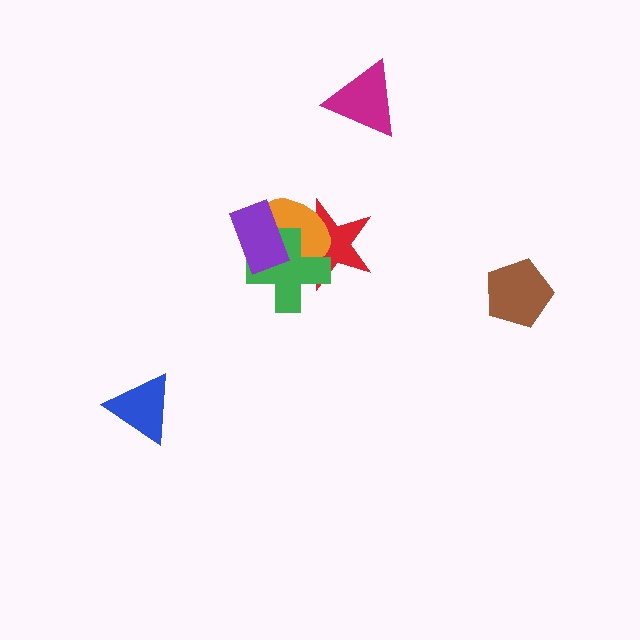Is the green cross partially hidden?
Yes, it is partially covered by another shape.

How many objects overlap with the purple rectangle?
3 objects overlap with the purple rectangle.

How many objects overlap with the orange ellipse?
3 objects overlap with the orange ellipse.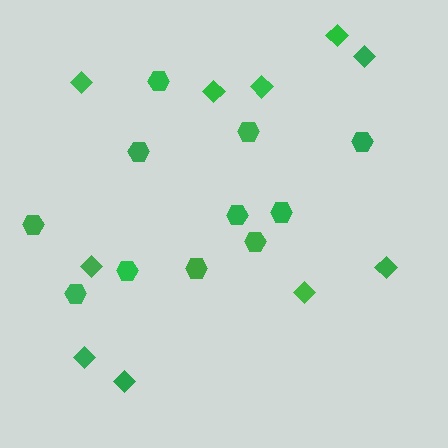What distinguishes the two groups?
There are 2 groups: one group of hexagons (11) and one group of diamonds (10).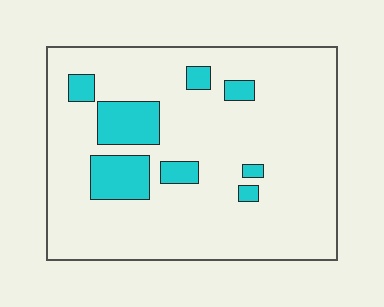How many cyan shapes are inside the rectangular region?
8.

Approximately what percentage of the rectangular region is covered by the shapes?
Approximately 15%.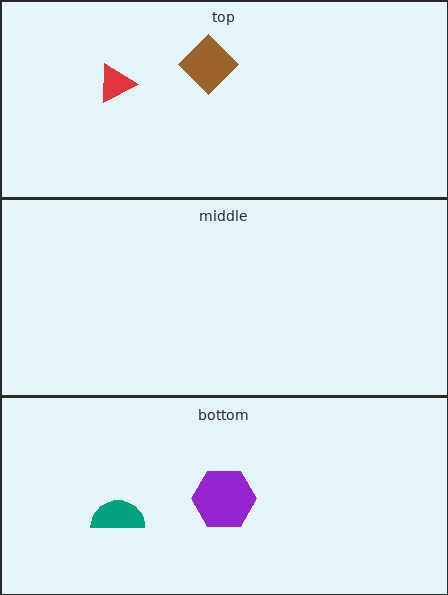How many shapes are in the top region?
2.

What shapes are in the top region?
The brown diamond, the red triangle.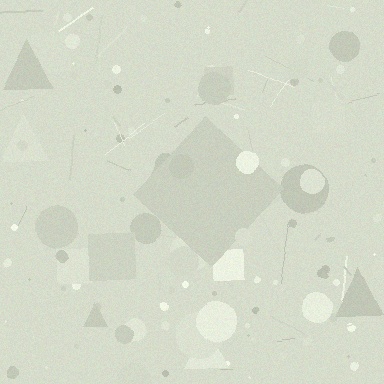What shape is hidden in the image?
A diamond is hidden in the image.